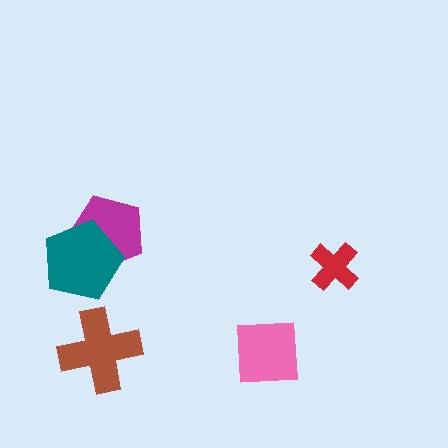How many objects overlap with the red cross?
0 objects overlap with the red cross.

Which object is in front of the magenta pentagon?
The teal pentagon is in front of the magenta pentagon.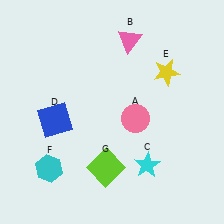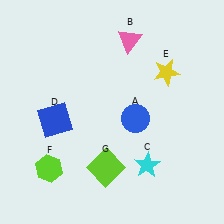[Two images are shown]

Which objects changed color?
A changed from pink to blue. F changed from cyan to lime.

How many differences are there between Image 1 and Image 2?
There are 2 differences between the two images.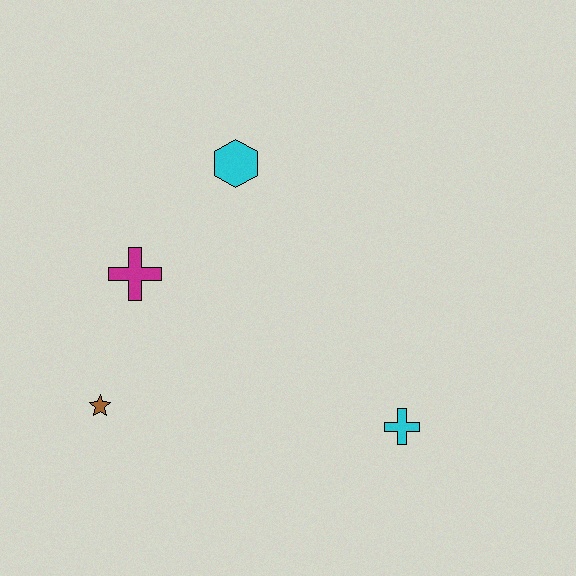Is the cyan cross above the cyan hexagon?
No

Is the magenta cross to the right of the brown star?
Yes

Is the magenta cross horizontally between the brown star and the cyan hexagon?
Yes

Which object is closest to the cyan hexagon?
The magenta cross is closest to the cyan hexagon.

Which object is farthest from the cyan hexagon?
The cyan cross is farthest from the cyan hexagon.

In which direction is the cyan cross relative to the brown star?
The cyan cross is to the right of the brown star.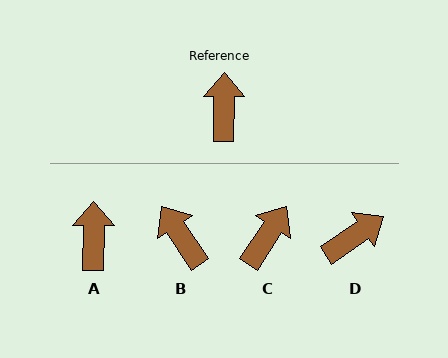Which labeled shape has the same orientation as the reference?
A.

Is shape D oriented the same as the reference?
No, it is off by about 55 degrees.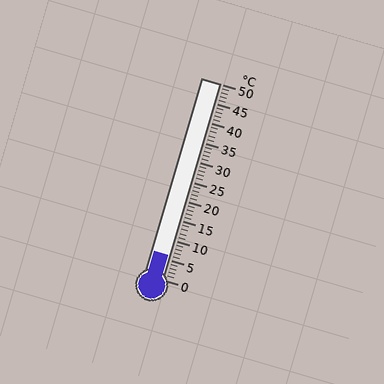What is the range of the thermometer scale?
The thermometer scale ranges from 0°C to 50°C.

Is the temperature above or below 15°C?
The temperature is below 15°C.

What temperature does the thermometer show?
The thermometer shows approximately 6°C.